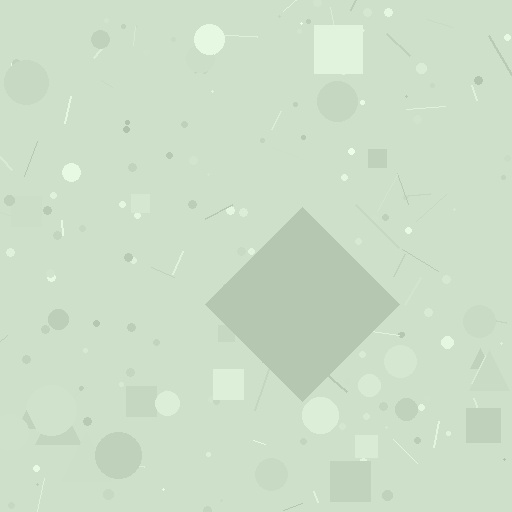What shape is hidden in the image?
A diamond is hidden in the image.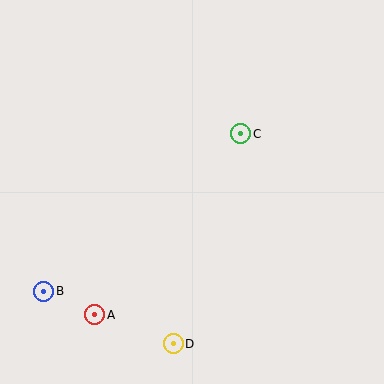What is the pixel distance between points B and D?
The distance between B and D is 140 pixels.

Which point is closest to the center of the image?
Point C at (241, 134) is closest to the center.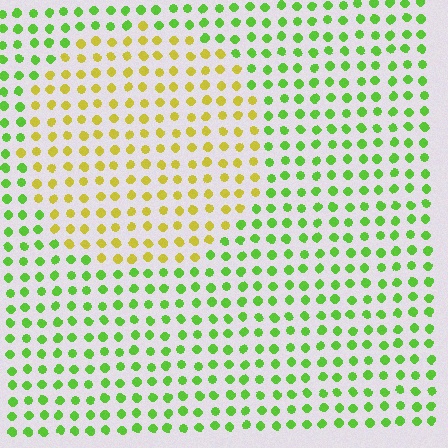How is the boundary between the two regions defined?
The boundary is defined purely by a slight shift in hue (about 48 degrees). Spacing, size, and orientation are identical on both sides.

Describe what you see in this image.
The image is filled with small lime elements in a uniform arrangement. A circle-shaped region is visible where the elements are tinted to a slightly different hue, forming a subtle color boundary.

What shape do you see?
I see a circle.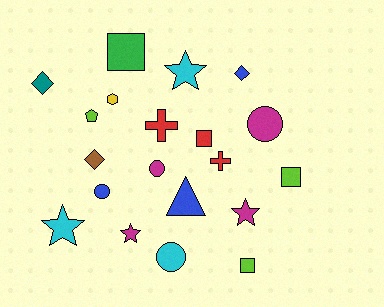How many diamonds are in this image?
There are 3 diamonds.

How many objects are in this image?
There are 20 objects.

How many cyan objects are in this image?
There are 3 cyan objects.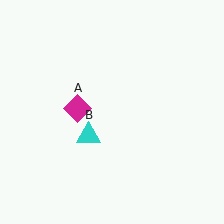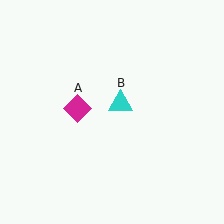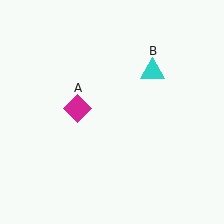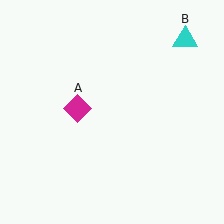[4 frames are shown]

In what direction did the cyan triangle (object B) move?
The cyan triangle (object B) moved up and to the right.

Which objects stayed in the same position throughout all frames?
Magenta diamond (object A) remained stationary.